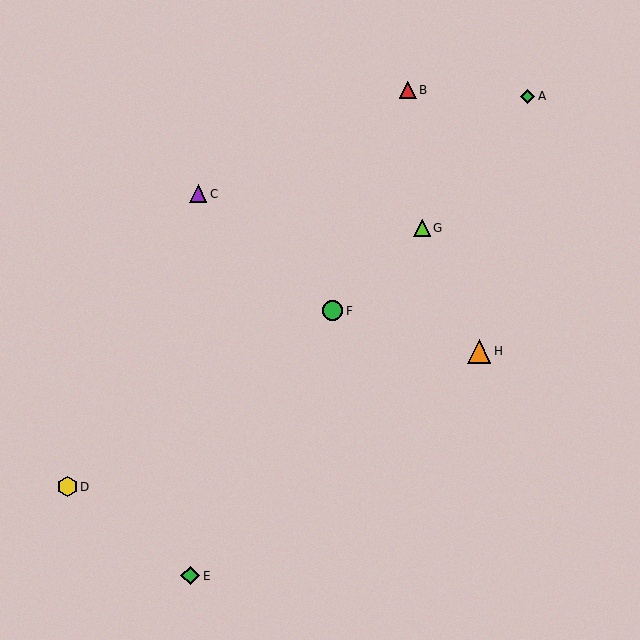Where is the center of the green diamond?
The center of the green diamond is at (528, 96).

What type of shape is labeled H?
Shape H is an orange triangle.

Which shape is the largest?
The orange triangle (labeled H) is the largest.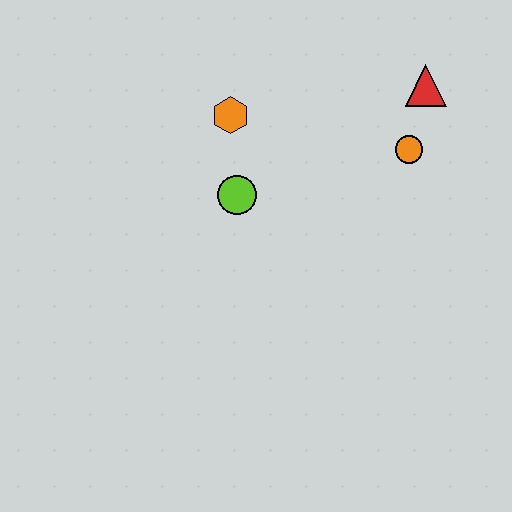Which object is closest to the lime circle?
The orange hexagon is closest to the lime circle.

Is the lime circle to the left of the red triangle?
Yes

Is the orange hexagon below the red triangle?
Yes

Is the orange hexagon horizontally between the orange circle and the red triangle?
No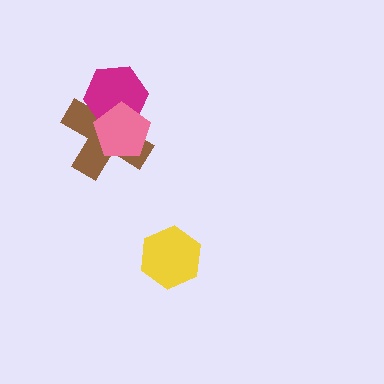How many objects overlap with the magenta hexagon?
2 objects overlap with the magenta hexagon.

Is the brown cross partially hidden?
Yes, it is partially covered by another shape.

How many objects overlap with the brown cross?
2 objects overlap with the brown cross.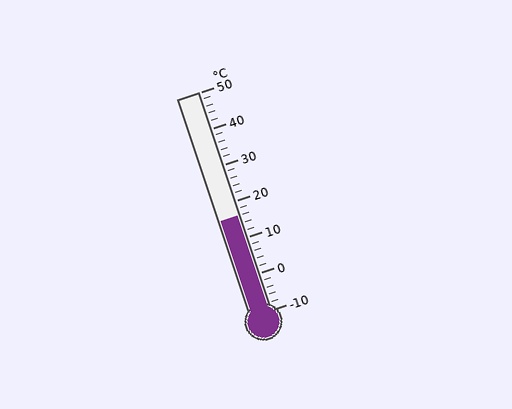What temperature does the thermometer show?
The thermometer shows approximately 16°C.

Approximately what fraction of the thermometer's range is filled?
The thermometer is filled to approximately 45% of its range.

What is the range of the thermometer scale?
The thermometer scale ranges from -10°C to 50°C.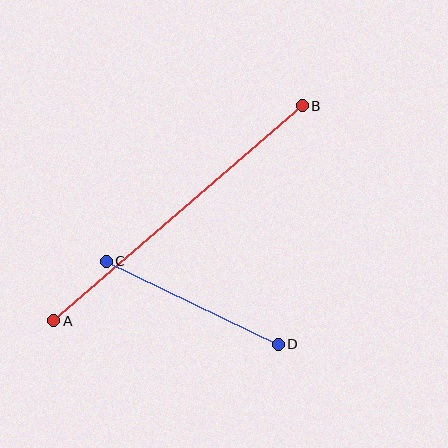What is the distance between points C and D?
The distance is approximately 191 pixels.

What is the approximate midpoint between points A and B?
The midpoint is at approximately (178, 213) pixels.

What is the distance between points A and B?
The distance is approximately 329 pixels.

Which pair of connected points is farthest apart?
Points A and B are farthest apart.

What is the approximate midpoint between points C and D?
The midpoint is at approximately (192, 303) pixels.